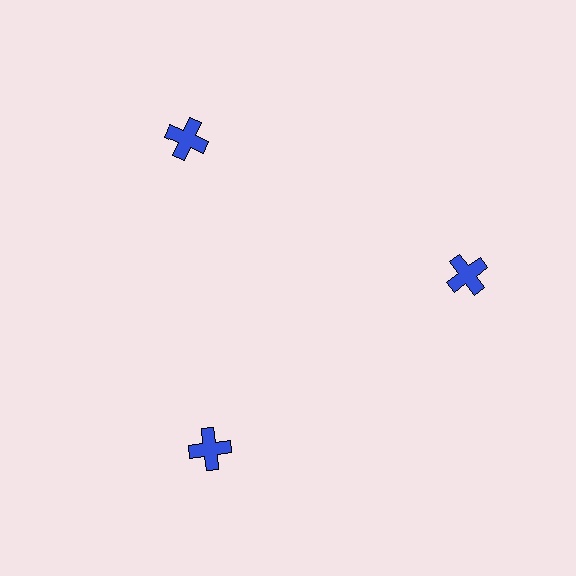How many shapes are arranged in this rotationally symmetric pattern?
There are 3 shapes, arranged in 3 groups of 1.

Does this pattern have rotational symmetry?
Yes, this pattern has 3-fold rotational symmetry. It looks the same after rotating 120 degrees around the center.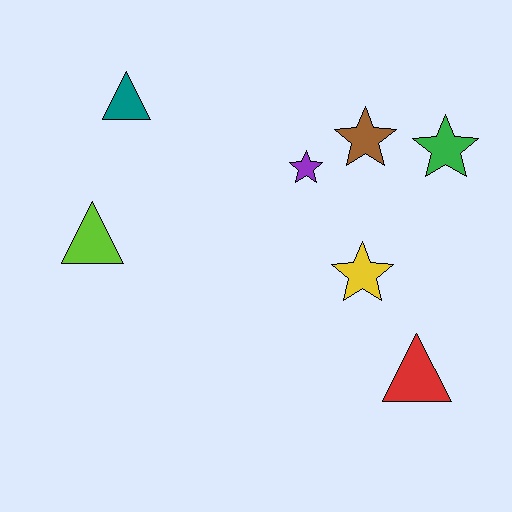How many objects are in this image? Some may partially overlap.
There are 7 objects.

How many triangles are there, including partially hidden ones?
There are 3 triangles.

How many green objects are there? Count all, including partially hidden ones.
There is 1 green object.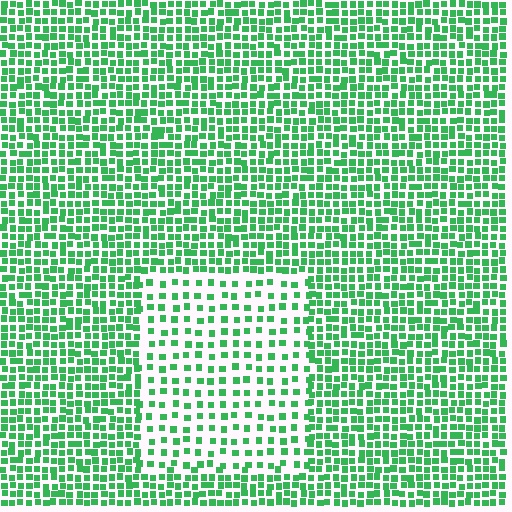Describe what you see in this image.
The image contains small green elements arranged at two different densities. A rectangle-shaped region is visible where the elements are less densely packed than the surrounding area.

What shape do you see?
I see a rectangle.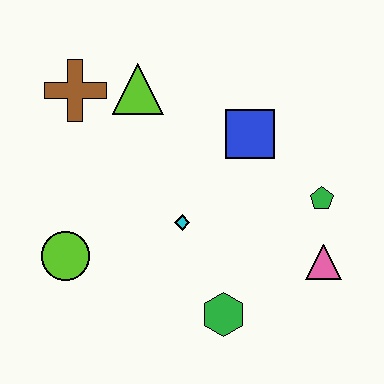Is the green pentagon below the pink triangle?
No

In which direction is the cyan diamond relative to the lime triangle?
The cyan diamond is below the lime triangle.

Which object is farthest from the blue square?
The lime circle is farthest from the blue square.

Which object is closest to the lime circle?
The cyan diamond is closest to the lime circle.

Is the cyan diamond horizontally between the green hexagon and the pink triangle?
No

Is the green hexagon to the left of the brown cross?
No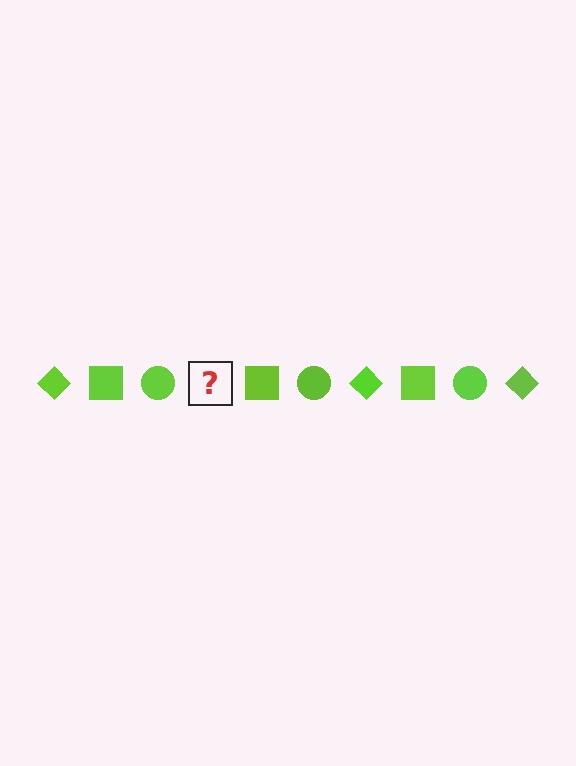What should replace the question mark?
The question mark should be replaced with a lime diamond.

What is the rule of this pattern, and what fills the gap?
The rule is that the pattern cycles through diamond, square, circle shapes in lime. The gap should be filled with a lime diamond.